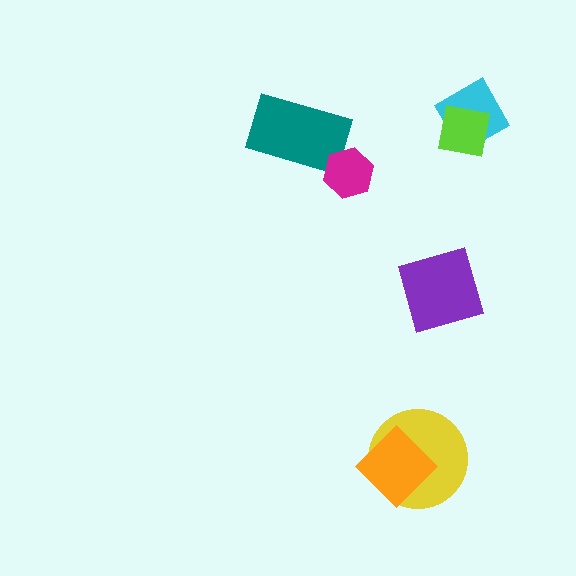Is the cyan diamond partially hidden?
Yes, it is partially covered by another shape.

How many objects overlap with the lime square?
1 object overlaps with the lime square.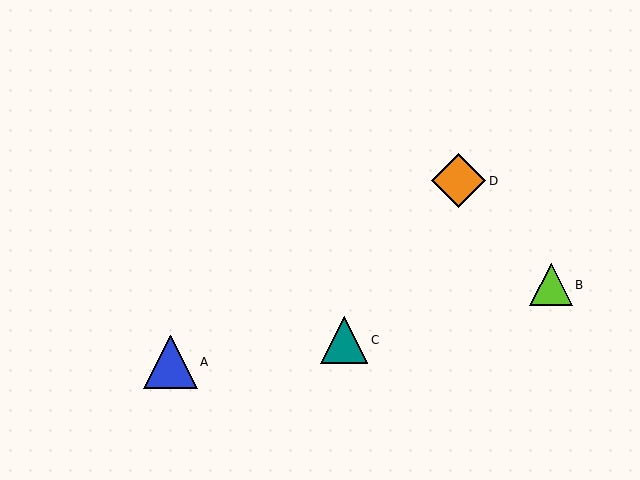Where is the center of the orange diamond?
The center of the orange diamond is at (459, 181).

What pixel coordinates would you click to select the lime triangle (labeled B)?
Click at (551, 285) to select the lime triangle B.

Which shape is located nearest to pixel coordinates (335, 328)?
The teal triangle (labeled C) at (344, 340) is nearest to that location.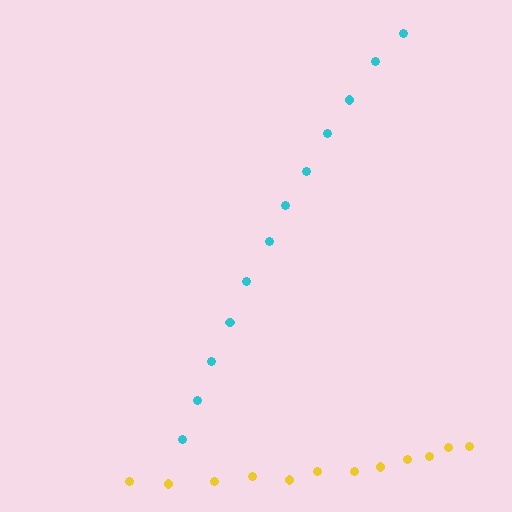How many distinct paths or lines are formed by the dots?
There are 2 distinct paths.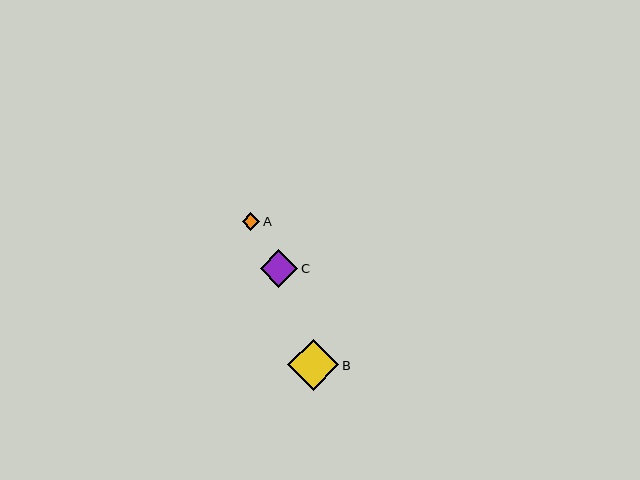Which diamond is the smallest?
Diamond A is the smallest with a size of approximately 17 pixels.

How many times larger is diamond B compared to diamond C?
Diamond B is approximately 1.3 times the size of diamond C.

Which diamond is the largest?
Diamond B is the largest with a size of approximately 51 pixels.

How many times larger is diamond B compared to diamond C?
Diamond B is approximately 1.3 times the size of diamond C.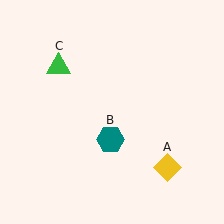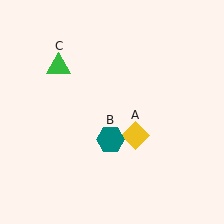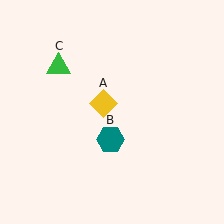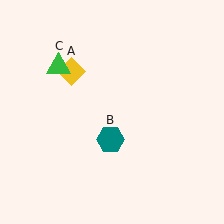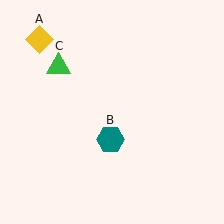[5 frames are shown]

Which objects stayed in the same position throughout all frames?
Teal hexagon (object B) and green triangle (object C) remained stationary.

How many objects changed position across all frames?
1 object changed position: yellow diamond (object A).